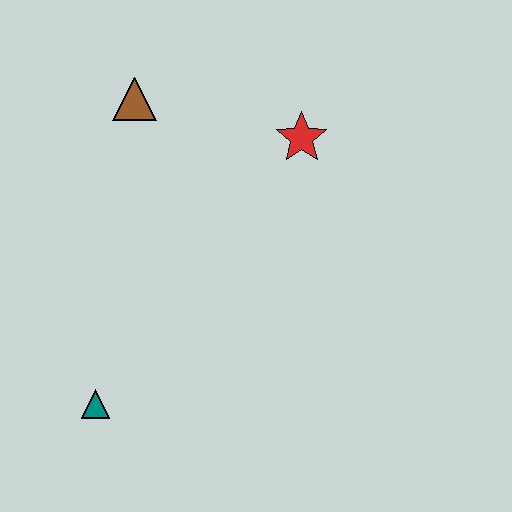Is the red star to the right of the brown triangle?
Yes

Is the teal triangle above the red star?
No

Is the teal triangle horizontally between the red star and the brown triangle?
No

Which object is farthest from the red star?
The teal triangle is farthest from the red star.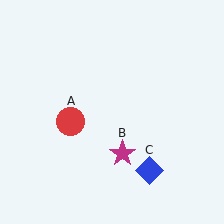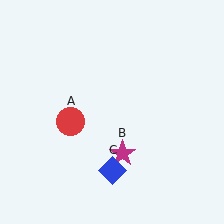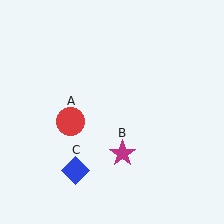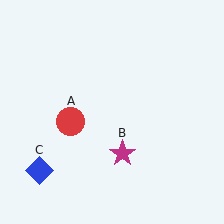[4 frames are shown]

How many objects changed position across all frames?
1 object changed position: blue diamond (object C).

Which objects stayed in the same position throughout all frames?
Red circle (object A) and magenta star (object B) remained stationary.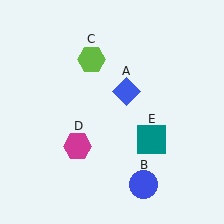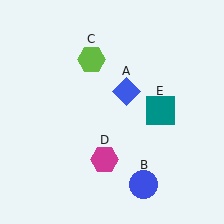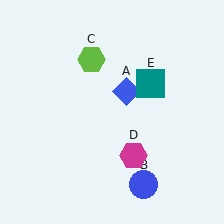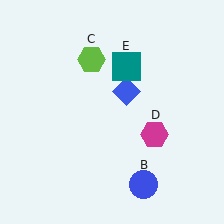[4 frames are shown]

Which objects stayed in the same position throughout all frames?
Blue diamond (object A) and blue circle (object B) and lime hexagon (object C) remained stationary.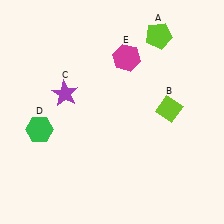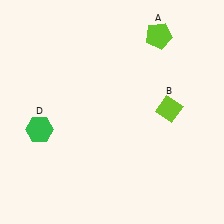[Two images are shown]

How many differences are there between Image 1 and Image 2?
There are 2 differences between the two images.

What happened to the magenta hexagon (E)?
The magenta hexagon (E) was removed in Image 2. It was in the top-right area of Image 1.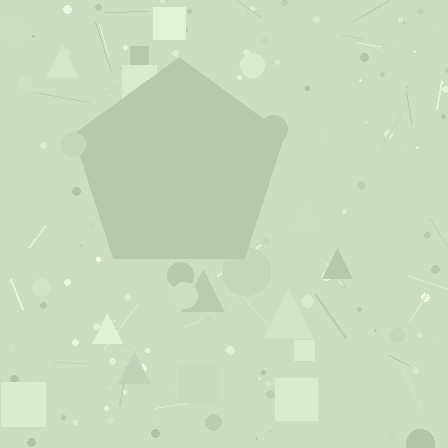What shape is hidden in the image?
A pentagon is hidden in the image.